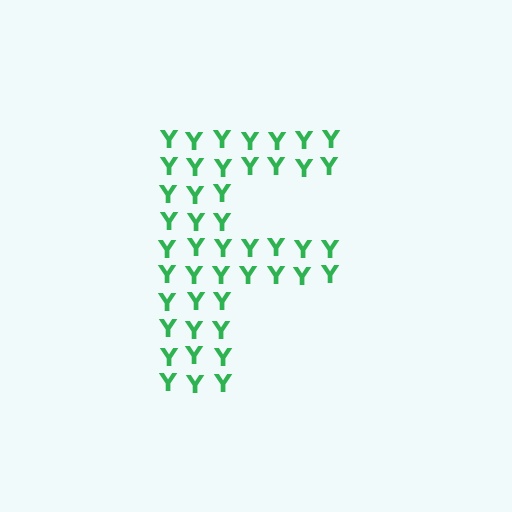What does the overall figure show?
The overall figure shows the letter F.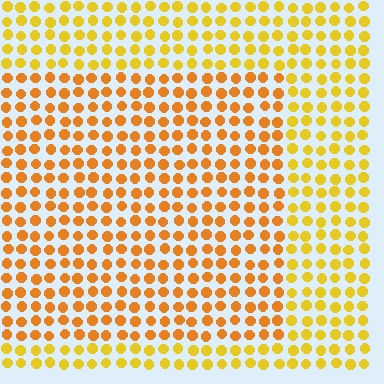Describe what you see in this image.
The image is filled with small yellow elements in a uniform arrangement. A rectangle-shaped region is visible where the elements are tinted to a slightly different hue, forming a subtle color boundary.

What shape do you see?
I see a rectangle.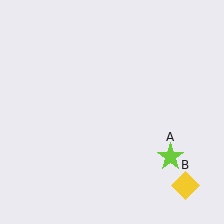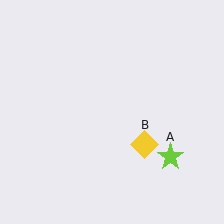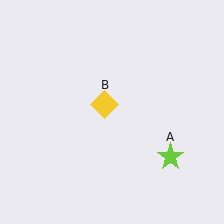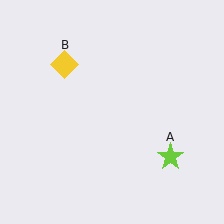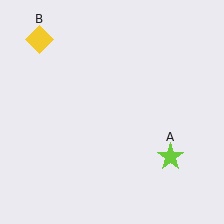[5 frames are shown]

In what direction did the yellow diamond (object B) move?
The yellow diamond (object B) moved up and to the left.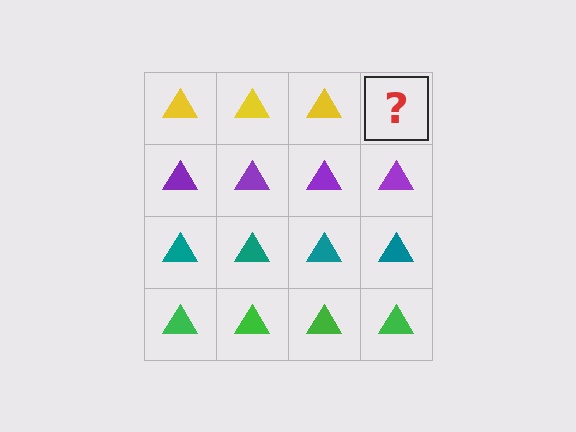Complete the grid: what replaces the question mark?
The question mark should be replaced with a yellow triangle.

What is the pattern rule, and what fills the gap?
The rule is that each row has a consistent color. The gap should be filled with a yellow triangle.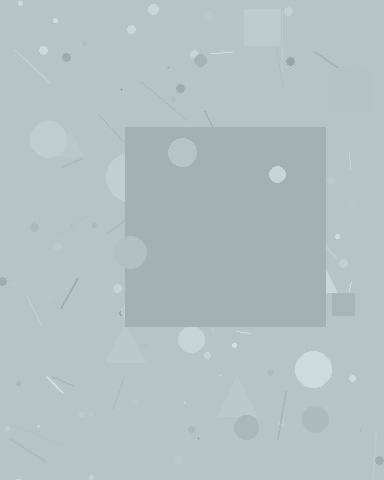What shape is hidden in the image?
A square is hidden in the image.